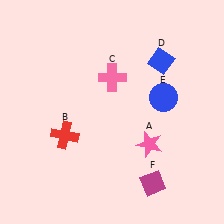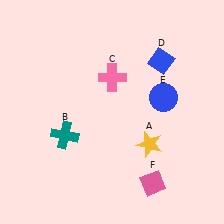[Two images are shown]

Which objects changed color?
A changed from pink to yellow. B changed from red to teal. F changed from magenta to pink.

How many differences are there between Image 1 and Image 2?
There are 3 differences between the two images.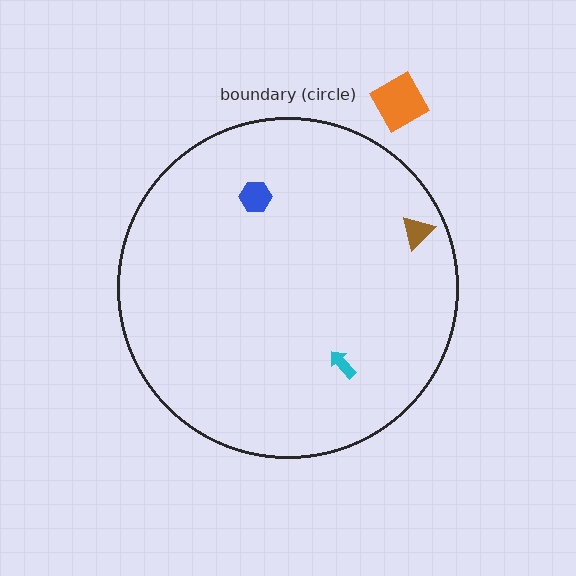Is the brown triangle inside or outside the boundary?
Inside.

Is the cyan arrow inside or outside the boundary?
Inside.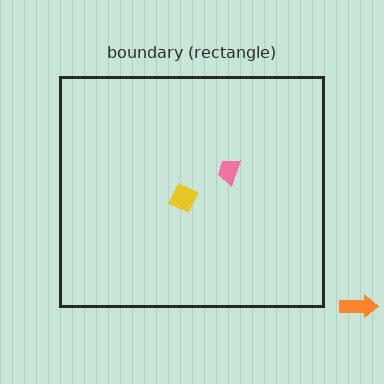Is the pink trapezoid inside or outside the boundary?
Inside.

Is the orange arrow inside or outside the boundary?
Outside.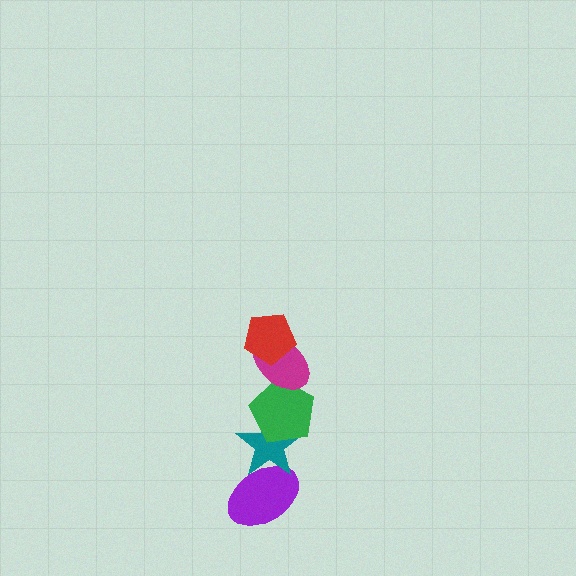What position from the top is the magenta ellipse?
The magenta ellipse is 2nd from the top.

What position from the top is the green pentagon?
The green pentagon is 3rd from the top.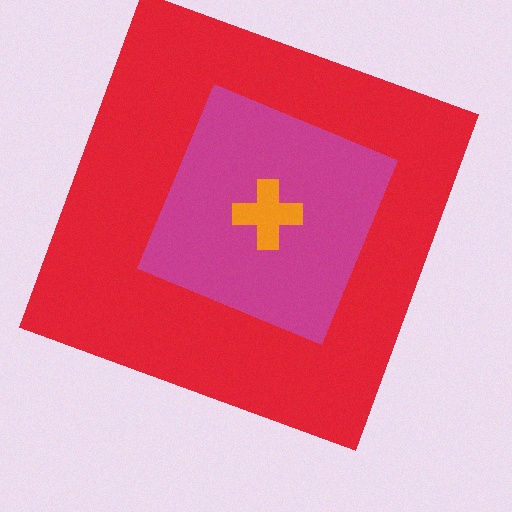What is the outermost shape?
The red square.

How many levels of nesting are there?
3.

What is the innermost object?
The orange cross.